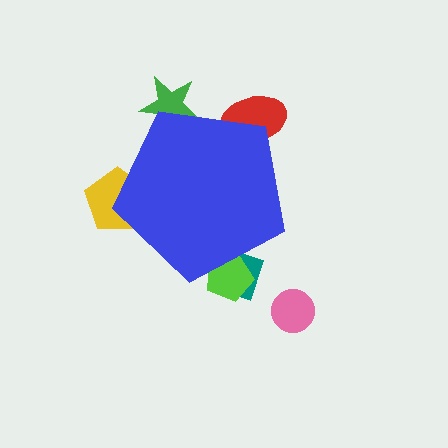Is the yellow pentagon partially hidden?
Yes, the yellow pentagon is partially hidden behind the blue pentagon.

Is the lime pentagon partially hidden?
Yes, the lime pentagon is partially hidden behind the blue pentagon.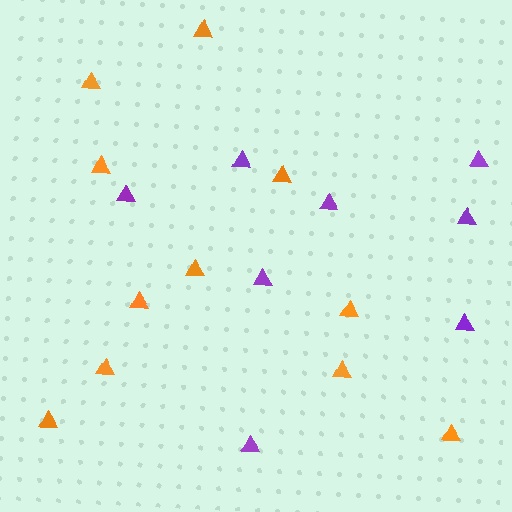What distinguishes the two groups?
There are 2 groups: one group of purple triangles (8) and one group of orange triangles (11).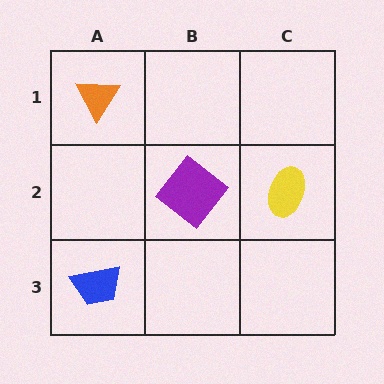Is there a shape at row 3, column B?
No, that cell is empty.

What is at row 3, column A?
A blue trapezoid.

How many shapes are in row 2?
2 shapes.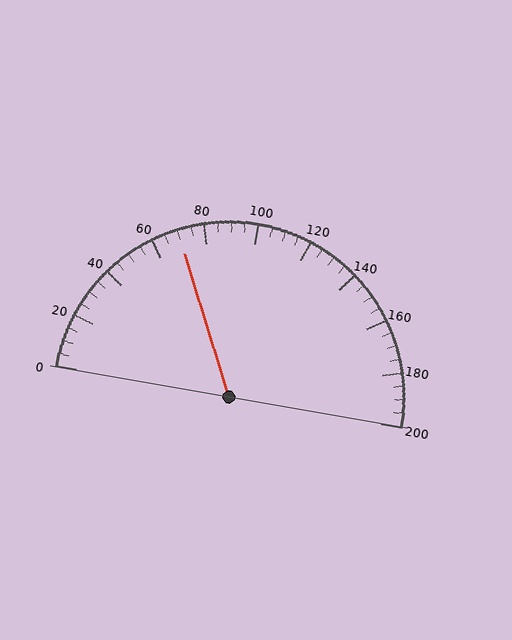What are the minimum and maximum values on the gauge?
The gauge ranges from 0 to 200.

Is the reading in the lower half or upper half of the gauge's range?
The reading is in the lower half of the range (0 to 200).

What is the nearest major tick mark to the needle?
The nearest major tick mark is 80.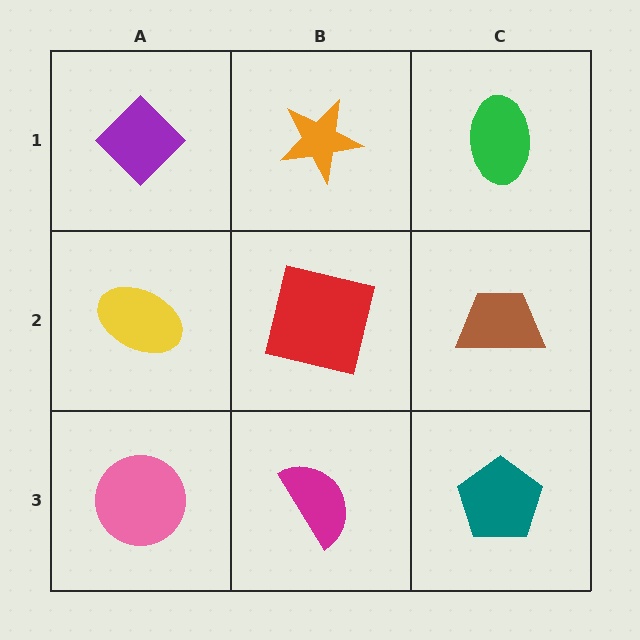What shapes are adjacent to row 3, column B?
A red square (row 2, column B), a pink circle (row 3, column A), a teal pentagon (row 3, column C).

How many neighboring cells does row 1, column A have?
2.